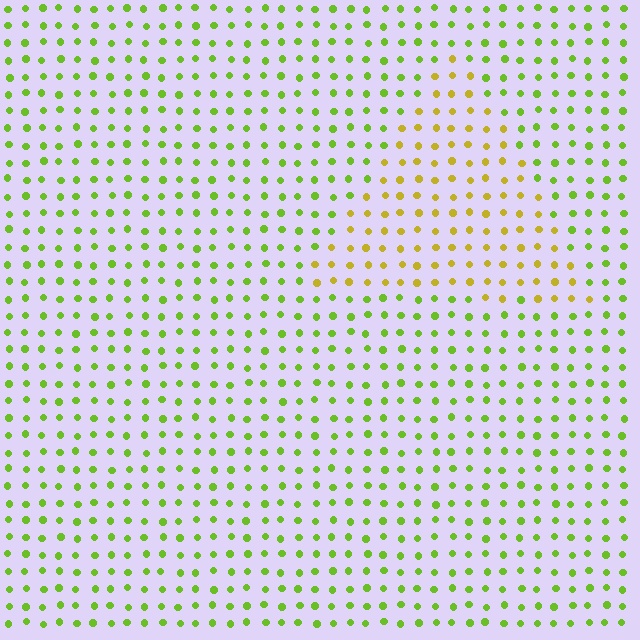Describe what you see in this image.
The image is filled with small lime elements in a uniform arrangement. A triangle-shaped region is visible where the elements are tinted to a slightly different hue, forming a subtle color boundary.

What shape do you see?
I see a triangle.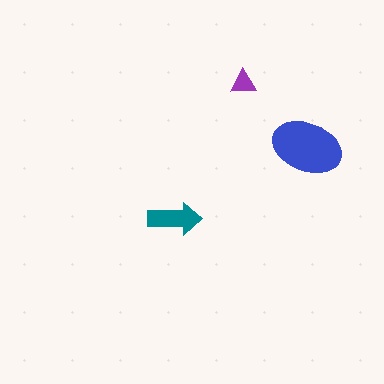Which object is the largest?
The blue ellipse.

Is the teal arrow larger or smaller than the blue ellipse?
Smaller.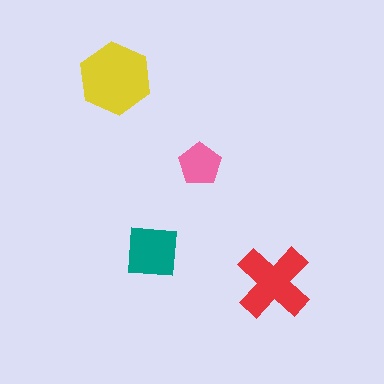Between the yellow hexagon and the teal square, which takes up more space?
The yellow hexagon.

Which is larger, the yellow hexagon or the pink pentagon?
The yellow hexagon.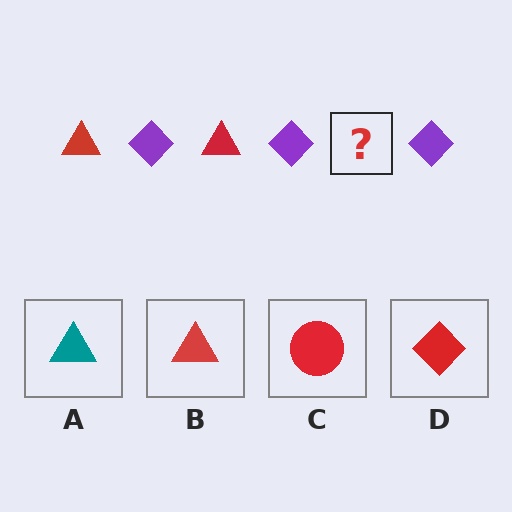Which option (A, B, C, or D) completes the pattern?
B.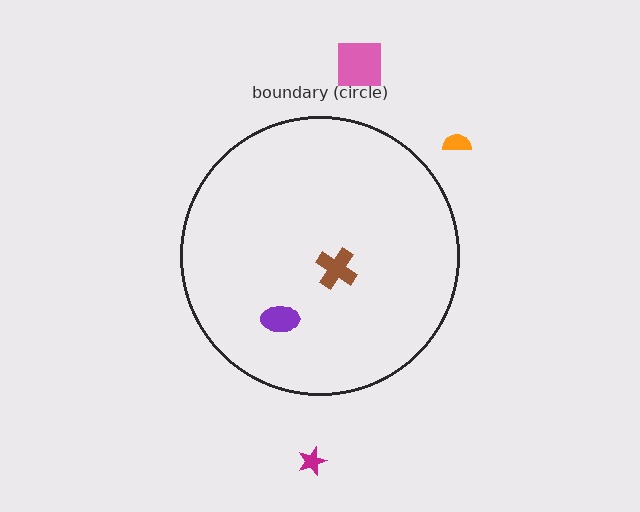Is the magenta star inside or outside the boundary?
Outside.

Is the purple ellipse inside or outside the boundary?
Inside.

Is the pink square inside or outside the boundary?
Outside.